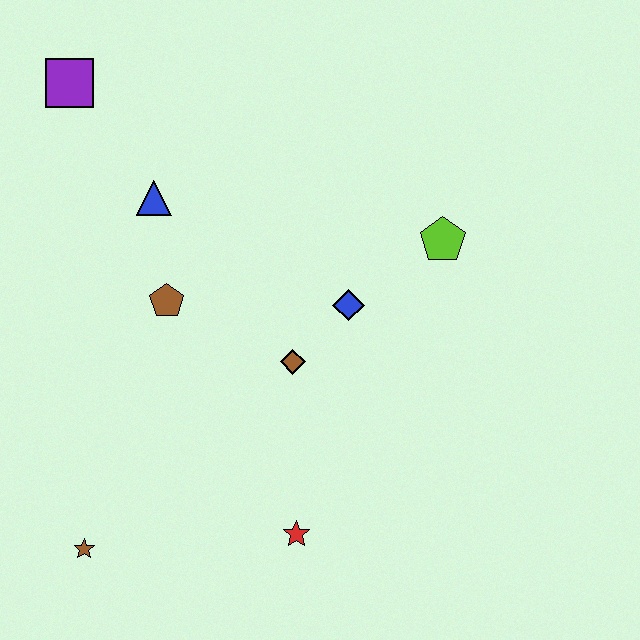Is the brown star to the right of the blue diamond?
No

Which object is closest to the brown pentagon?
The blue triangle is closest to the brown pentagon.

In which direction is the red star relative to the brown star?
The red star is to the right of the brown star.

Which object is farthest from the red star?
The purple square is farthest from the red star.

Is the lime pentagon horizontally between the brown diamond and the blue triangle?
No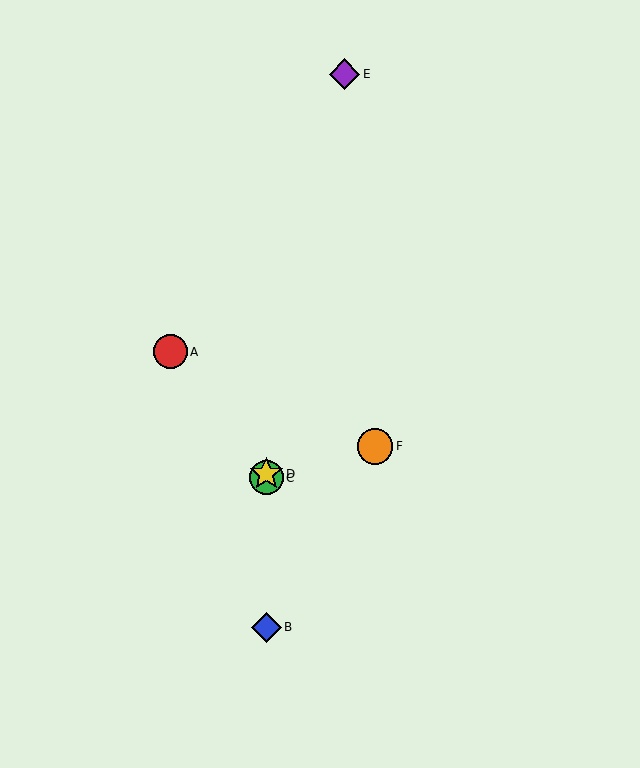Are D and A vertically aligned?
No, D is at x≈266 and A is at x≈171.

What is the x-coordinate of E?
Object E is at x≈344.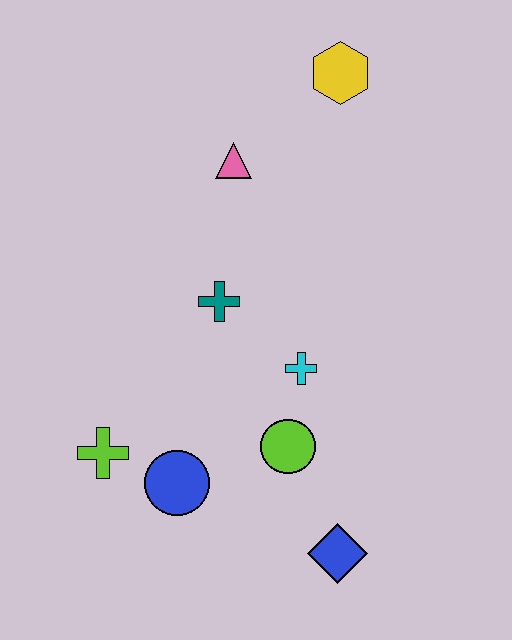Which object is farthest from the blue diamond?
The yellow hexagon is farthest from the blue diamond.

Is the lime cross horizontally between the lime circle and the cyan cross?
No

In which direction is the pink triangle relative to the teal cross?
The pink triangle is above the teal cross.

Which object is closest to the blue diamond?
The lime circle is closest to the blue diamond.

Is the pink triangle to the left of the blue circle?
No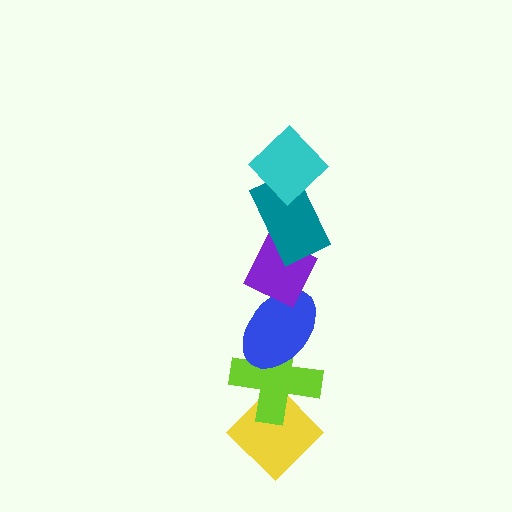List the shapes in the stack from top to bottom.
From top to bottom: the cyan diamond, the teal rectangle, the purple diamond, the blue ellipse, the lime cross, the yellow diamond.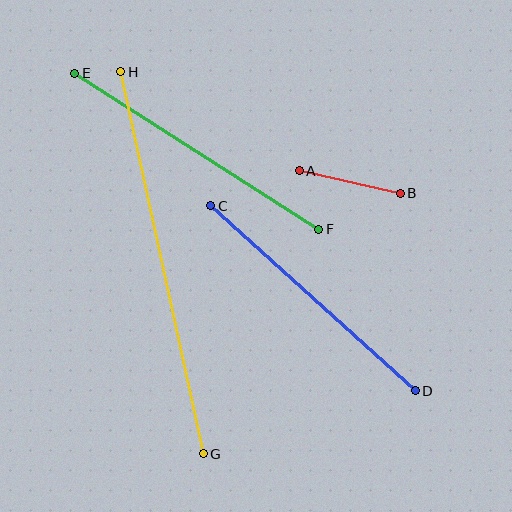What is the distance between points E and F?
The distance is approximately 290 pixels.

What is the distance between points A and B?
The distance is approximately 103 pixels.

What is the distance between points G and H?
The distance is approximately 391 pixels.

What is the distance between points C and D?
The distance is approximately 276 pixels.